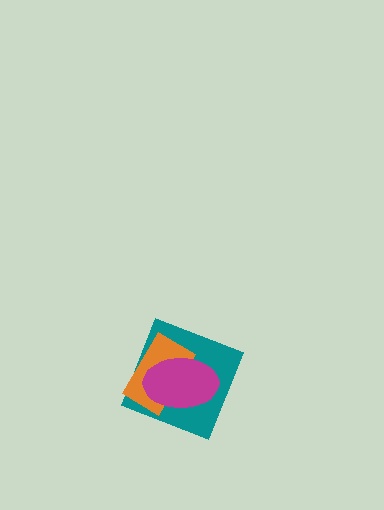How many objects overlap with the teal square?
2 objects overlap with the teal square.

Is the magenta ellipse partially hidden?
No, no other shape covers it.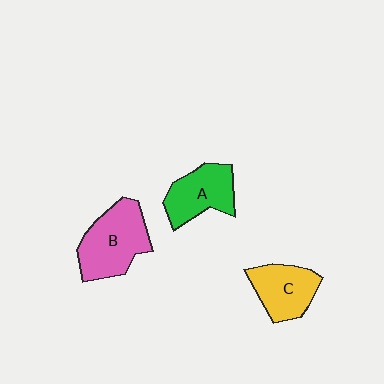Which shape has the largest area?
Shape B (pink).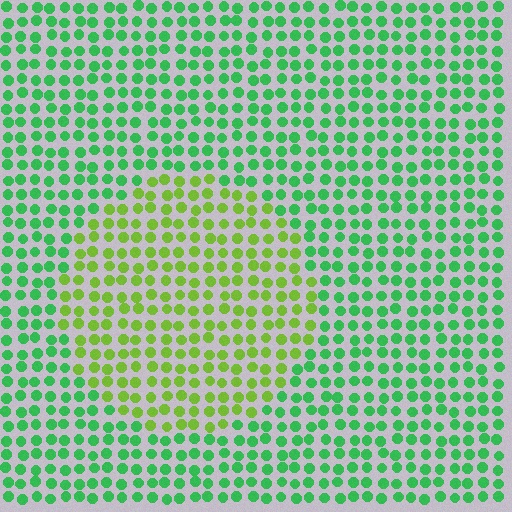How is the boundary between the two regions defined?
The boundary is defined purely by a slight shift in hue (about 42 degrees). Spacing, size, and orientation are identical on both sides.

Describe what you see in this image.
The image is filled with small green elements in a uniform arrangement. A circle-shaped region is visible where the elements are tinted to a slightly different hue, forming a subtle color boundary.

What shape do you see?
I see a circle.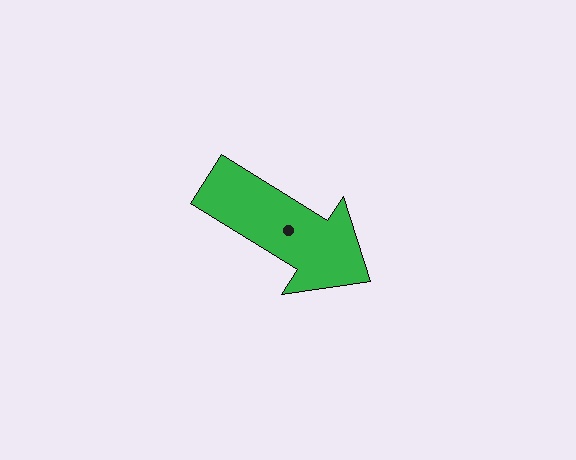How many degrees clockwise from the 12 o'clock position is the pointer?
Approximately 122 degrees.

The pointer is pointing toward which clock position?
Roughly 4 o'clock.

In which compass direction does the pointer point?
Southeast.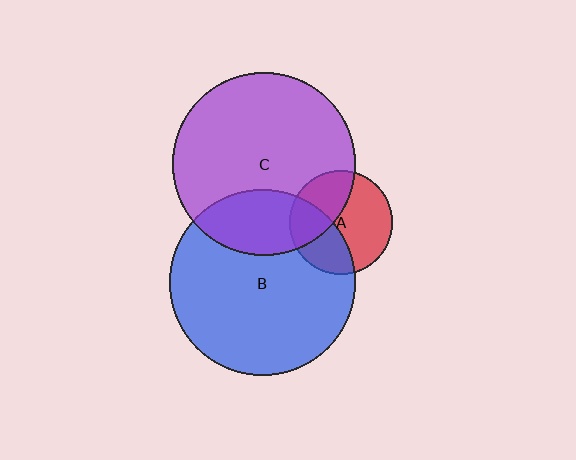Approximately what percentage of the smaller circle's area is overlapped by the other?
Approximately 40%.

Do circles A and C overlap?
Yes.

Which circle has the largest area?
Circle B (blue).